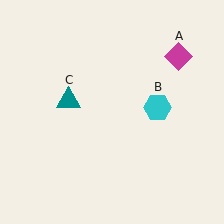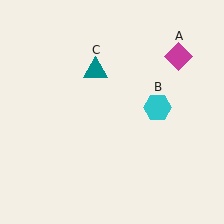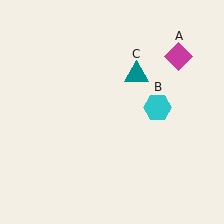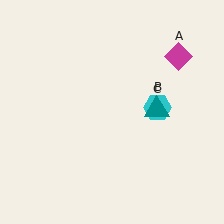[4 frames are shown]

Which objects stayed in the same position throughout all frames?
Magenta diamond (object A) and cyan hexagon (object B) remained stationary.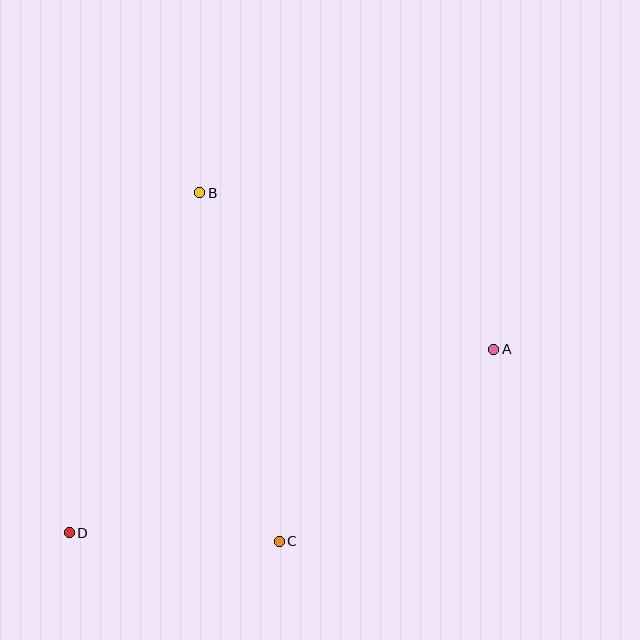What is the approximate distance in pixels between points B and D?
The distance between B and D is approximately 364 pixels.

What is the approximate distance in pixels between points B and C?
The distance between B and C is approximately 358 pixels.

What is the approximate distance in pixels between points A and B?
The distance between A and B is approximately 333 pixels.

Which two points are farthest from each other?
Points A and D are farthest from each other.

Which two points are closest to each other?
Points C and D are closest to each other.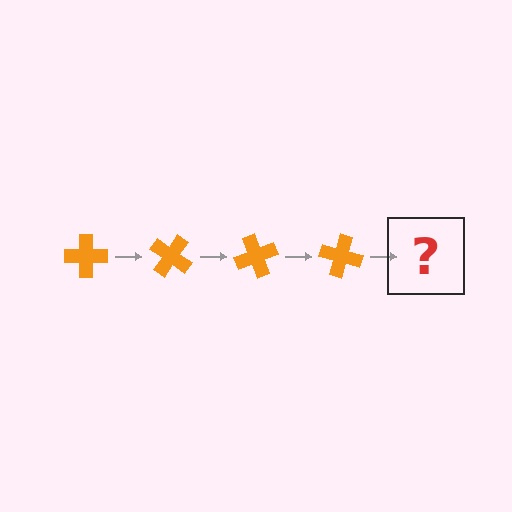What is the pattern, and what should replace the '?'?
The pattern is that the cross rotates 35 degrees each step. The '?' should be an orange cross rotated 140 degrees.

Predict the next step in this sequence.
The next step is an orange cross rotated 140 degrees.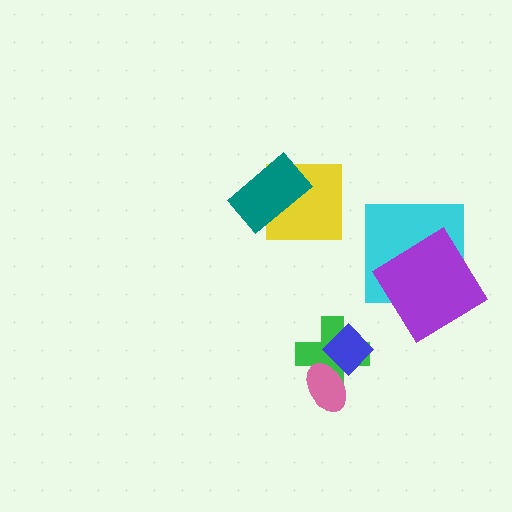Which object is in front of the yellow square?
The teal rectangle is in front of the yellow square.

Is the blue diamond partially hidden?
No, no other shape covers it.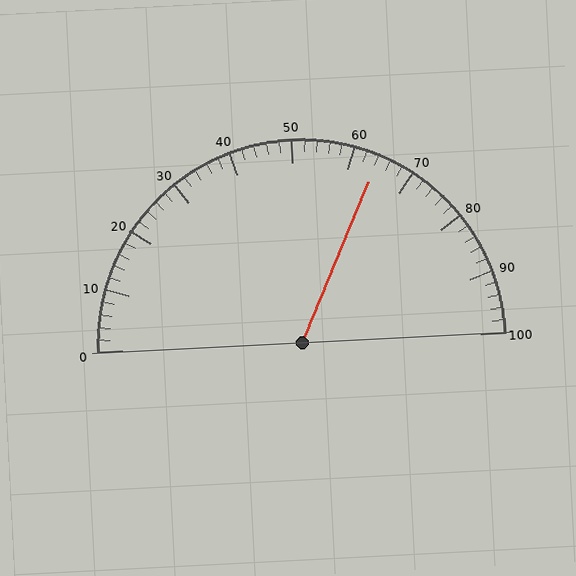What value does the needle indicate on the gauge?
The needle indicates approximately 64.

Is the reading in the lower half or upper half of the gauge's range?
The reading is in the upper half of the range (0 to 100).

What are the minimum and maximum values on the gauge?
The gauge ranges from 0 to 100.